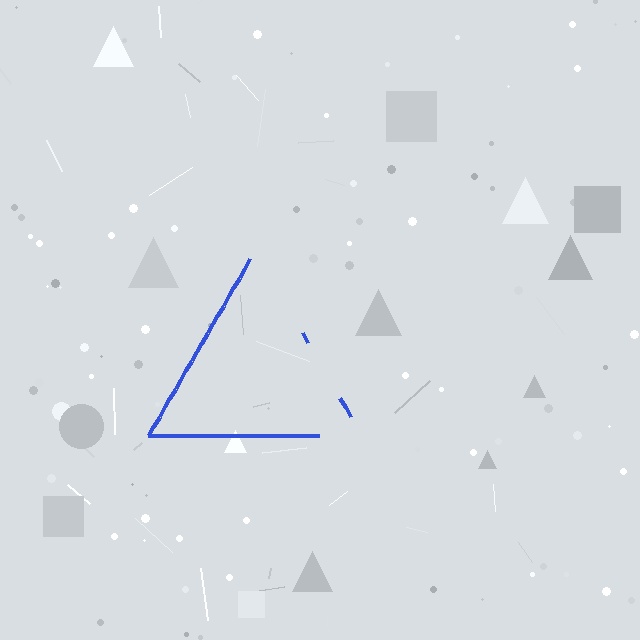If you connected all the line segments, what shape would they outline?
They would outline a triangle.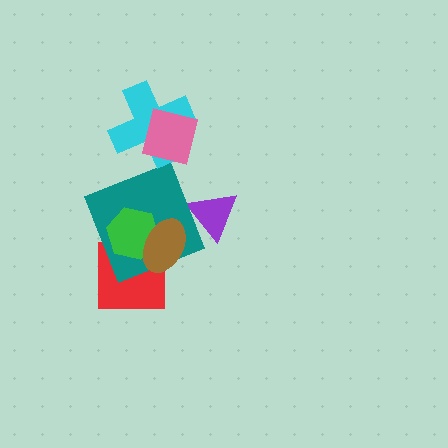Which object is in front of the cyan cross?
The pink square is in front of the cyan cross.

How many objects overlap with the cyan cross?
1 object overlaps with the cyan cross.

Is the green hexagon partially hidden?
Yes, it is partially covered by another shape.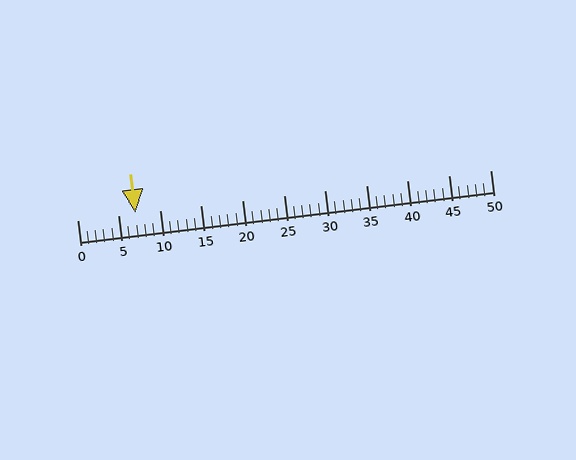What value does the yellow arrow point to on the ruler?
The yellow arrow points to approximately 7.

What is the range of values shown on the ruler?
The ruler shows values from 0 to 50.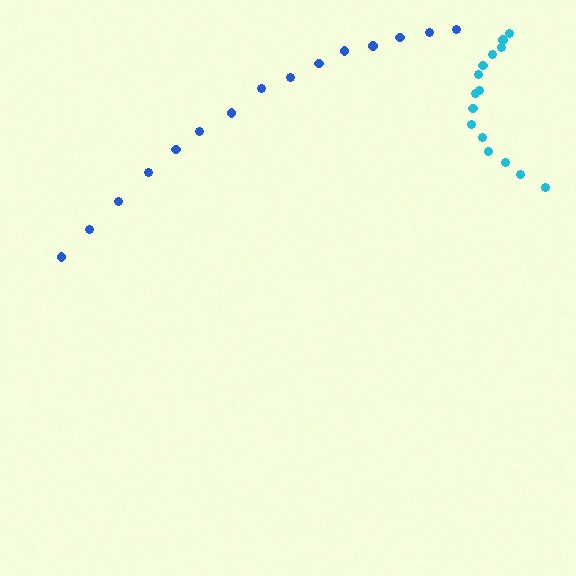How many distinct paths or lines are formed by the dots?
There are 2 distinct paths.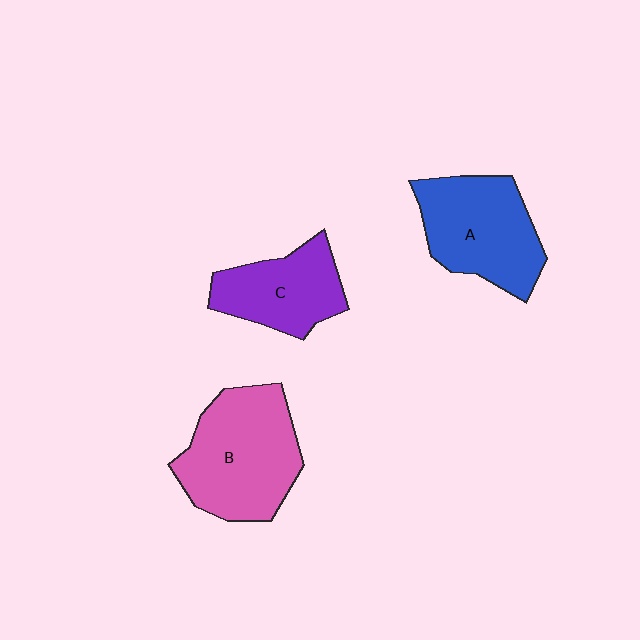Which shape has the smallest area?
Shape C (purple).